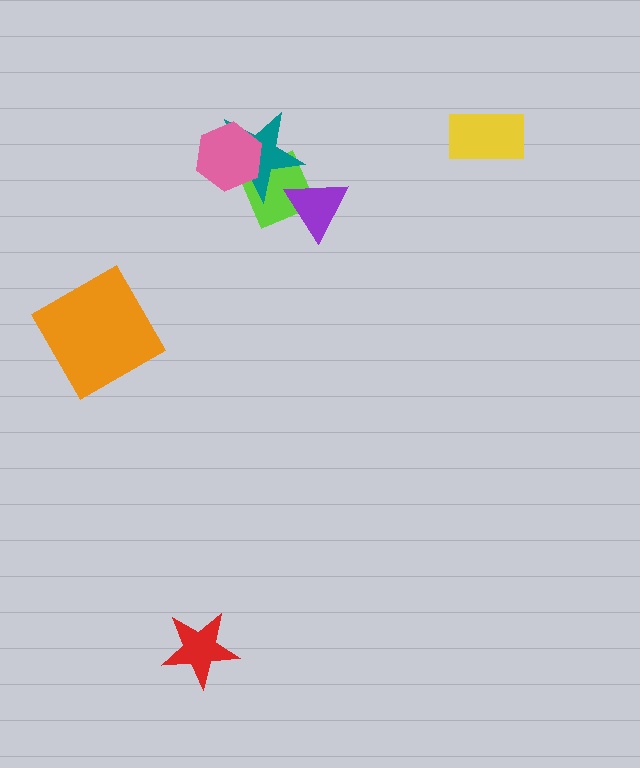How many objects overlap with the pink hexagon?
2 objects overlap with the pink hexagon.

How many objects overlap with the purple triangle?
1 object overlaps with the purple triangle.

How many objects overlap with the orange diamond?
0 objects overlap with the orange diamond.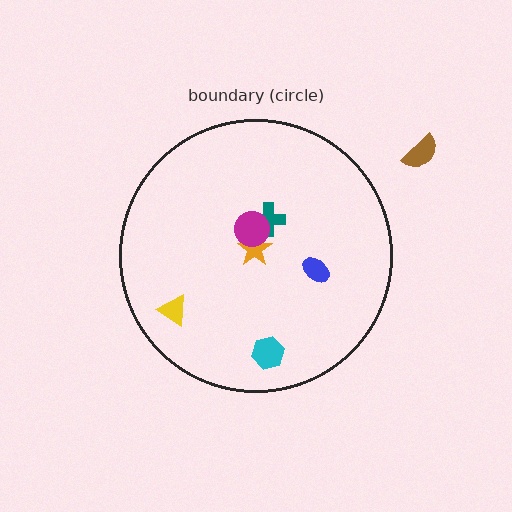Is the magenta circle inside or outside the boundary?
Inside.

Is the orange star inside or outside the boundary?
Inside.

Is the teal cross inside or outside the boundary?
Inside.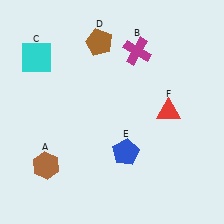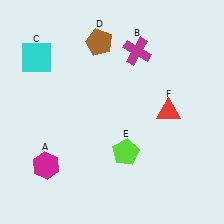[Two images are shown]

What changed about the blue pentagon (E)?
In Image 1, E is blue. In Image 2, it changed to lime.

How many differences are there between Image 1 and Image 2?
There are 2 differences between the two images.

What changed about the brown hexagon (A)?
In Image 1, A is brown. In Image 2, it changed to magenta.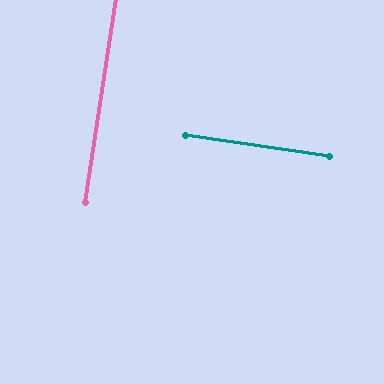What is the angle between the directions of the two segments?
Approximately 90 degrees.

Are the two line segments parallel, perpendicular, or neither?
Perpendicular — they meet at approximately 90°.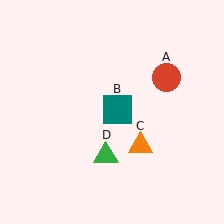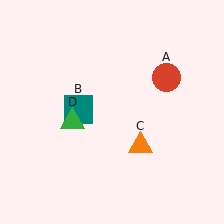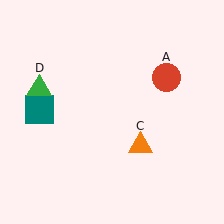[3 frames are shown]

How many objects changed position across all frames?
2 objects changed position: teal square (object B), green triangle (object D).